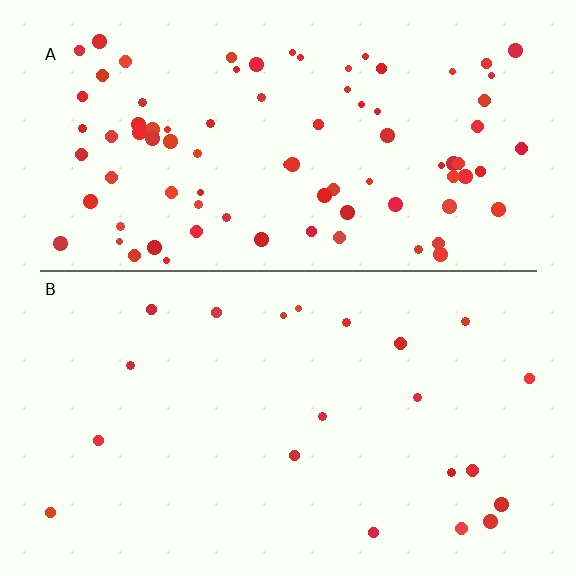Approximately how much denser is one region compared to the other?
Approximately 4.2× — region A over region B.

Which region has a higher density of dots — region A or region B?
A (the top).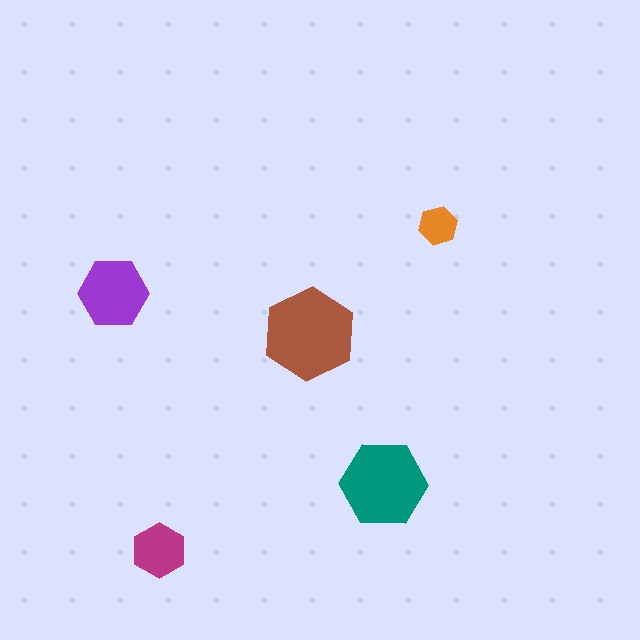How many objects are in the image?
There are 5 objects in the image.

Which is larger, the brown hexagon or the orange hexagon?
The brown one.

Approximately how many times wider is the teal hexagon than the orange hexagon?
About 2 times wider.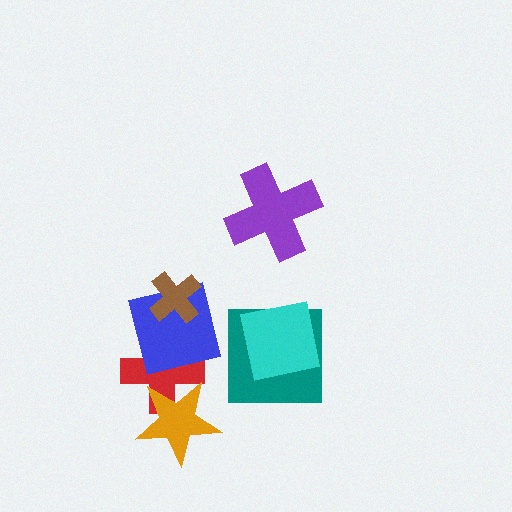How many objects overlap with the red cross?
2 objects overlap with the red cross.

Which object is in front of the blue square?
The brown cross is in front of the blue square.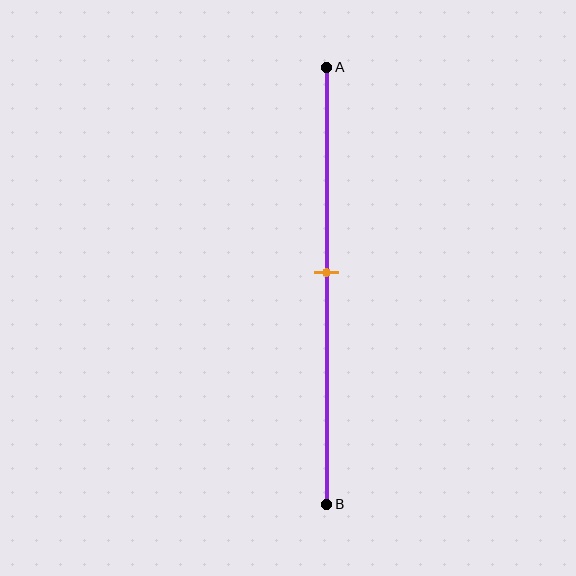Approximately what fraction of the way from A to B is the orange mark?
The orange mark is approximately 45% of the way from A to B.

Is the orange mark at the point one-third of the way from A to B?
No, the mark is at about 45% from A, not at the 33% one-third point.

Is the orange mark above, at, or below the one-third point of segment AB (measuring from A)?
The orange mark is below the one-third point of segment AB.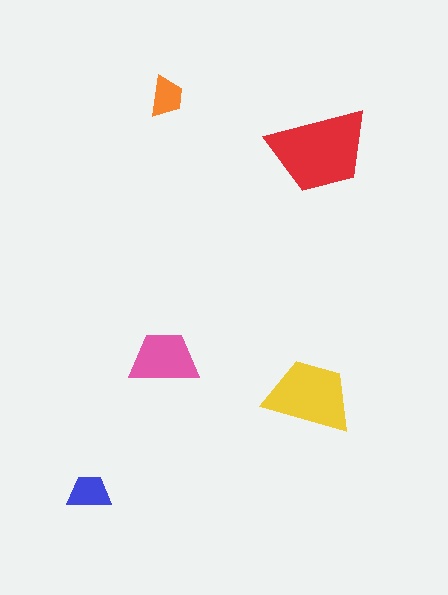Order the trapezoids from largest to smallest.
the red one, the yellow one, the pink one, the blue one, the orange one.